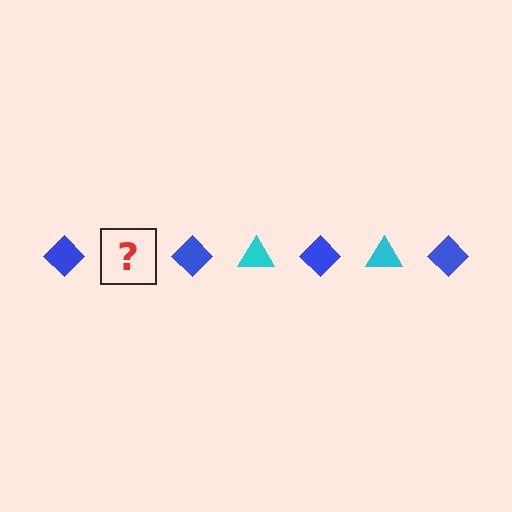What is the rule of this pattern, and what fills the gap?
The rule is that the pattern alternates between blue diamond and cyan triangle. The gap should be filled with a cyan triangle.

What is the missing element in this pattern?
The missing element is a cyan triangle.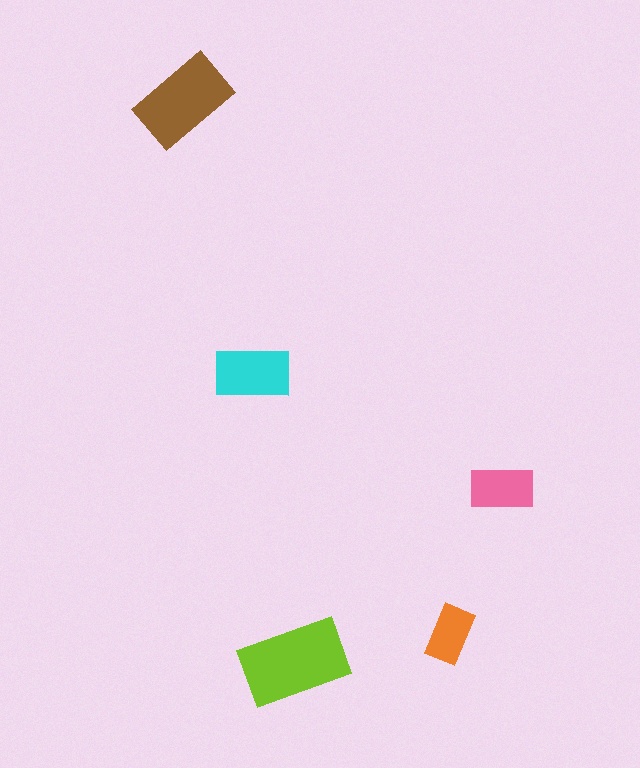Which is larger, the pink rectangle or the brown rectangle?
The brown one.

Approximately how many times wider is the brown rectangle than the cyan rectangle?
About 1.5 times wider.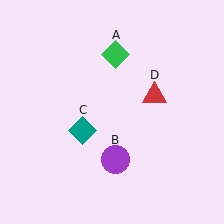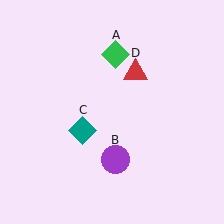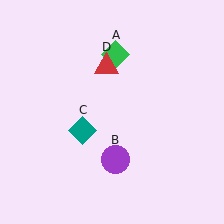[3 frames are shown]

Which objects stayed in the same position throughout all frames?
Green diamond (object A) and purple circle (object B) and teal diamond (object C) remained stationary.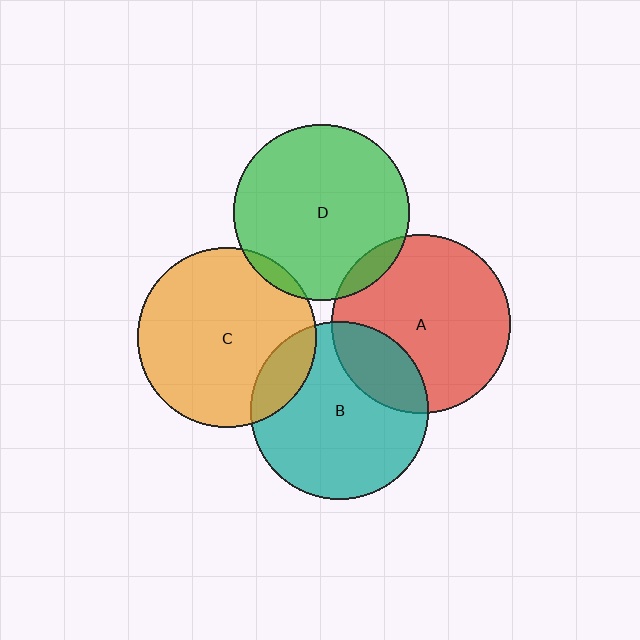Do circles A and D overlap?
Yes.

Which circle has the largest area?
Circle C (orange).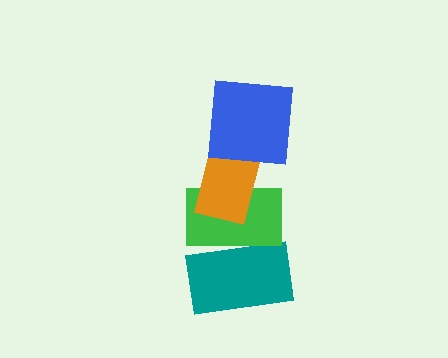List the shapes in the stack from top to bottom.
From top to bottom: the blue square, the orange rectangle, the green rectangle, the teal rectangle.